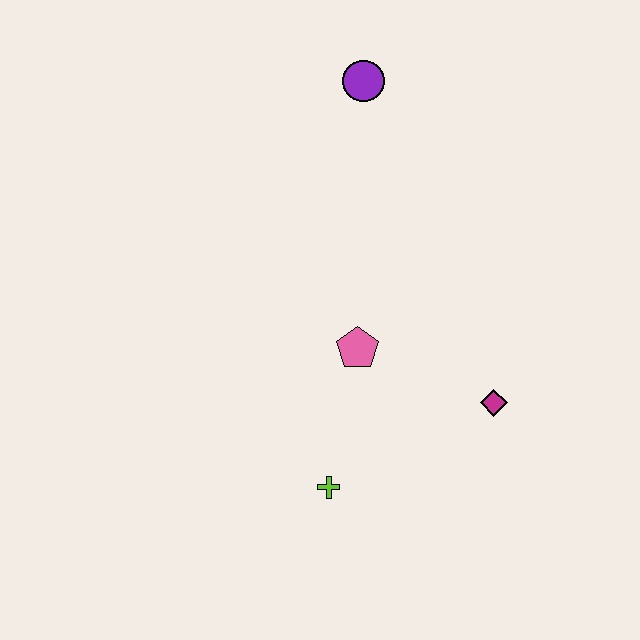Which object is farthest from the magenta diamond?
The purple circle is farthest from the magenta diamond.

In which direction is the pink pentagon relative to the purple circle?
The pink pentagon is below the purple circle.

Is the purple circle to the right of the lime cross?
Yes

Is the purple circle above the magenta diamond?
Yes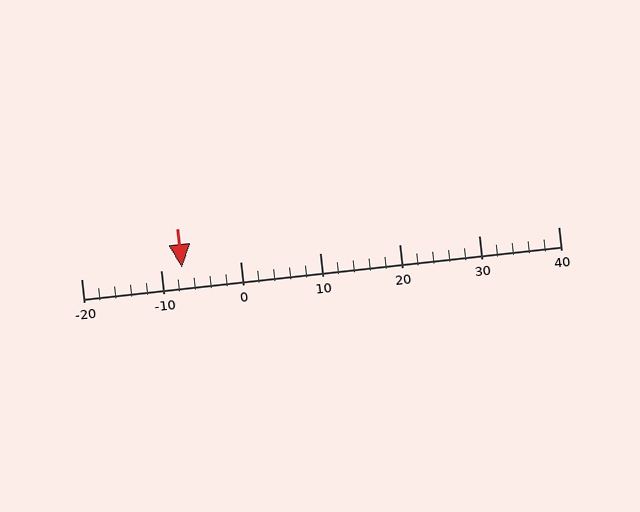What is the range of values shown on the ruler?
The ruler shows values from -20 to 40.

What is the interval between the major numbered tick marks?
The major tick marks are spaced 10 units apart.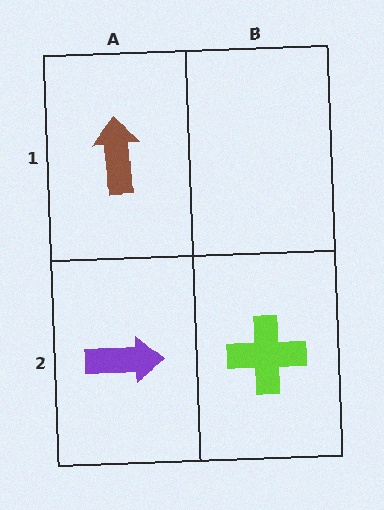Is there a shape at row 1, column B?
No, that cell is empty.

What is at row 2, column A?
A purple arrow.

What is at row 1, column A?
A brown arrow.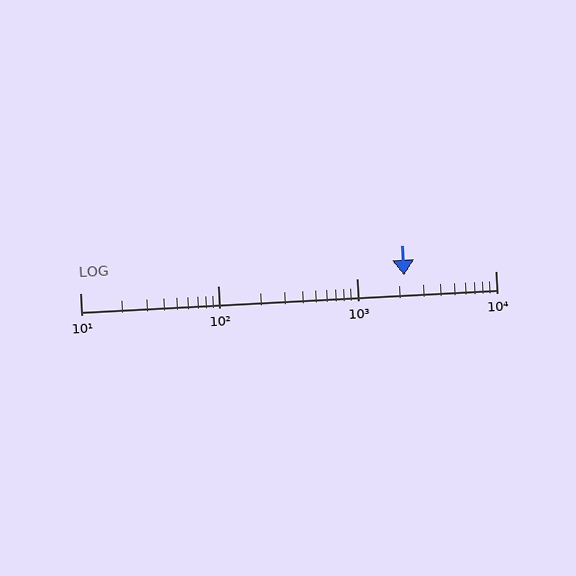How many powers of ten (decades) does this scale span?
The scale spans 3 decades, from 10 to 10000.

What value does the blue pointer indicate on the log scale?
The pointer indicates approximately 2200.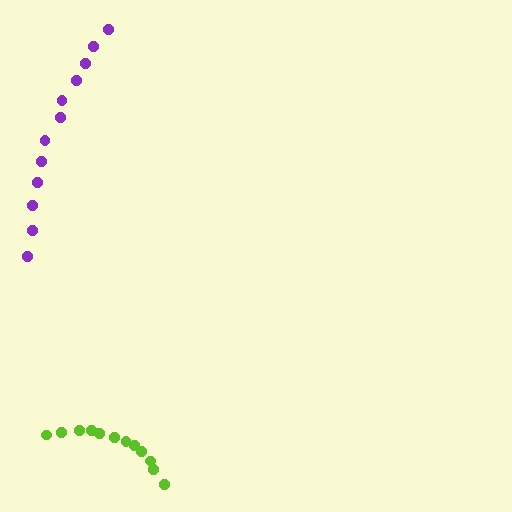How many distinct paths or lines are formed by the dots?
There are 2 distinct paths.